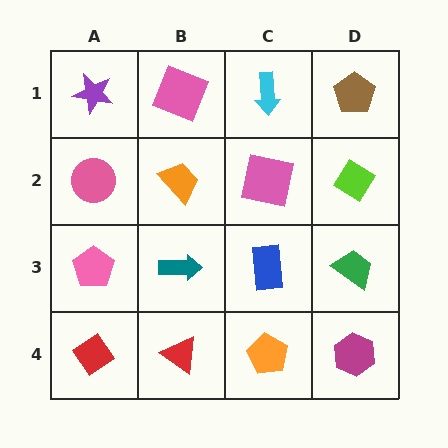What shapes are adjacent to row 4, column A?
A pink pentagon (row 3, column A), a red triangle (row 4, column B).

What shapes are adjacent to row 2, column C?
A cyan arrow (row 1, column C), a blue rectangle (row 3, column C), an orange trapezoid (row 2, column B), a lime diamond (row 2, column D).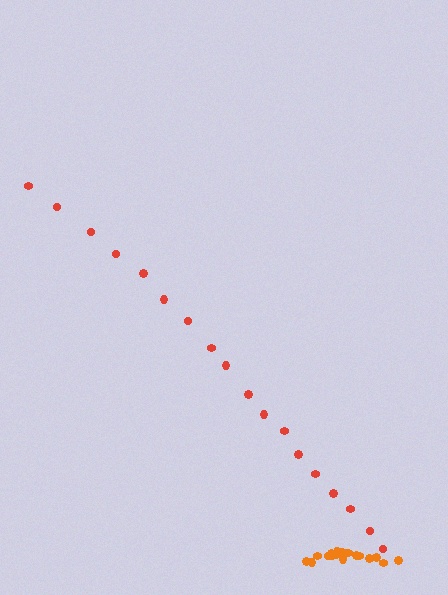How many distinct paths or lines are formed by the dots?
There are 2 distinct paths.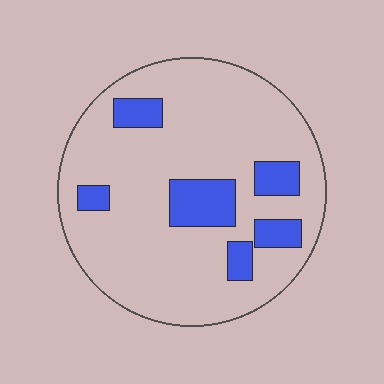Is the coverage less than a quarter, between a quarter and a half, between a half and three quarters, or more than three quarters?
Less than a quarter.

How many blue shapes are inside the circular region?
6.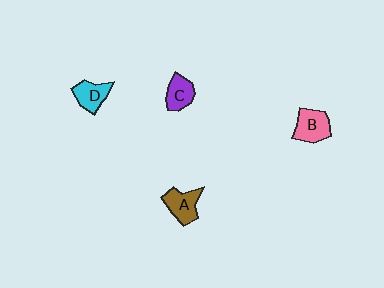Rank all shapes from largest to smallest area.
From largest to smallest: B (pink), A (brown), D (cyan), C (purple).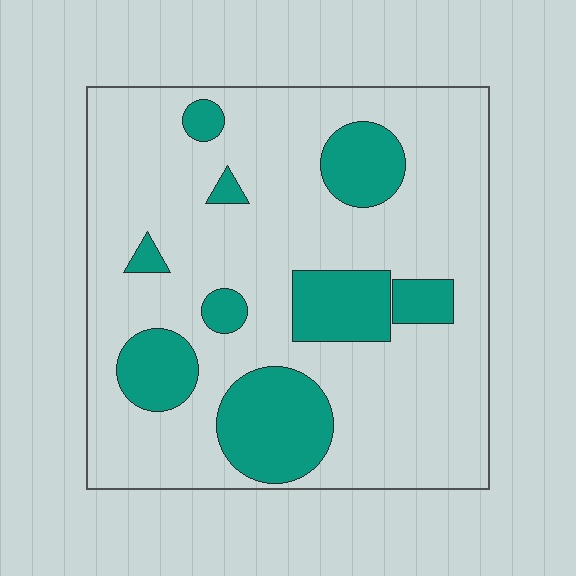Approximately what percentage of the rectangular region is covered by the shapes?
Approximately 25%.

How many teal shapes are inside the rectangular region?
9.